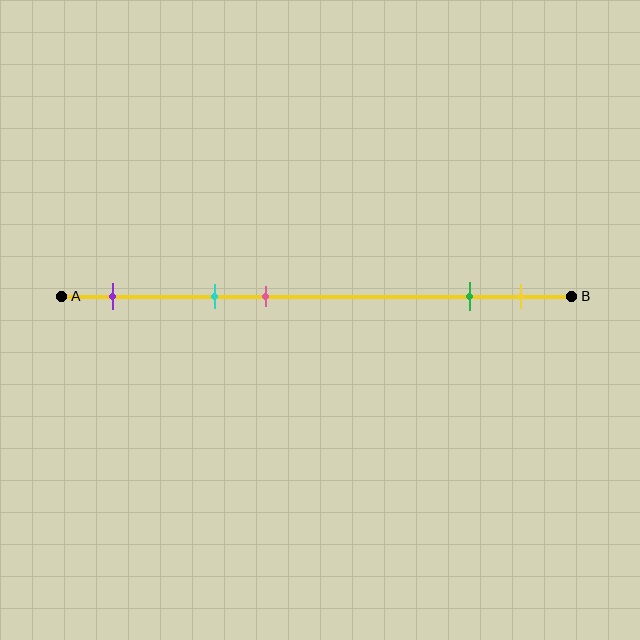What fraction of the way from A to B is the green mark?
The green mark is approximately 80% (0.8) of the way from A to B.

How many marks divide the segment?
There are 5 marks dividing the segment.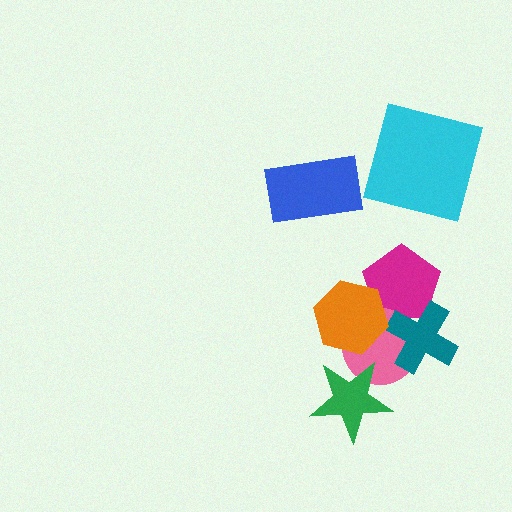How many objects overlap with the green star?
1 object overlaps with the green star.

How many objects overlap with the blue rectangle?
0 objects overlap with the blue rectangle.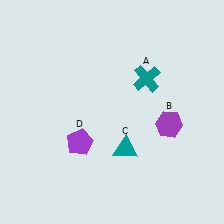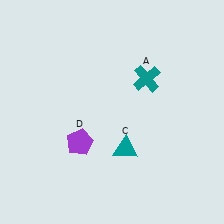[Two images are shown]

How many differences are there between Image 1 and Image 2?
There is 1 difference between the two images.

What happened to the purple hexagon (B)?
The purple hexagon (B) was removed in Image 2. It was in the bottom-right area of Image 1.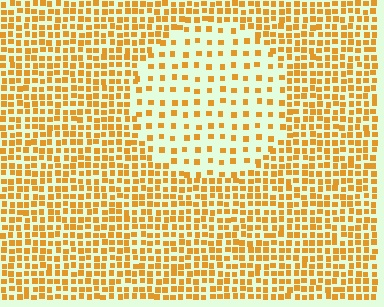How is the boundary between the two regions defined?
The boundary is defined by a change in element density (approximately 2.4x ratio). All elements are the same color, size, and shape.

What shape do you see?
I see a circle.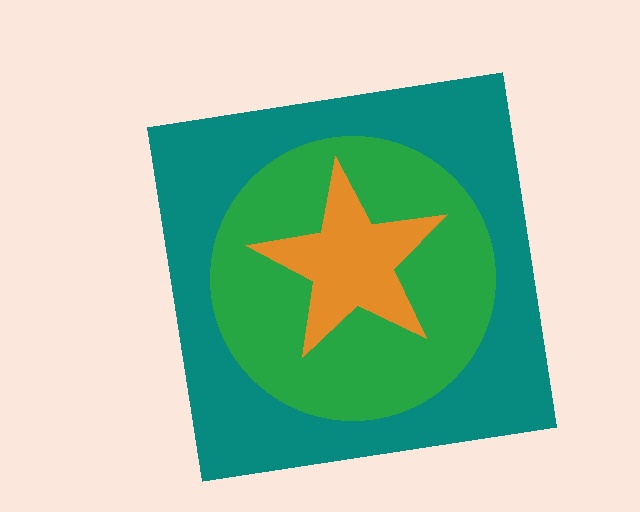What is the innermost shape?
The orange star.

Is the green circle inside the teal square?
Yes.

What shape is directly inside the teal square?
The green circle.